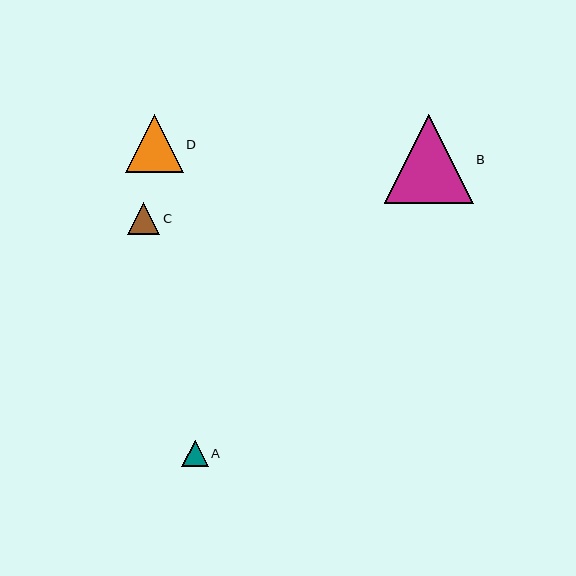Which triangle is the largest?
Triangle B is the largest with a size of approximately 89 pixels.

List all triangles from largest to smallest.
From largest to smallest: B, D, C, A.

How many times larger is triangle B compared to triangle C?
Triangle B is approximately 2.8 times the size of triangle C.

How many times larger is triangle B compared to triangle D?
Triangle B is approximately 1.5 times the size of triangle D.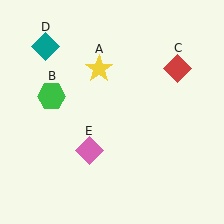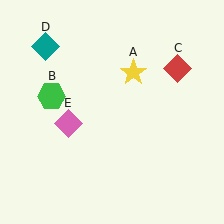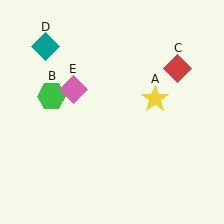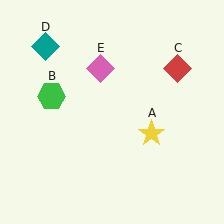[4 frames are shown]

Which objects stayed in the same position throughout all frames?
Green hexagon (object B) and red diamond (object C) and teal diamond (object D) remained stationary.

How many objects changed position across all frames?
2 objects changed position: yellow star (object A), pink diamond (object E).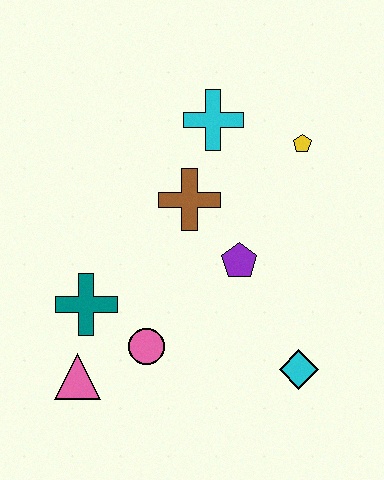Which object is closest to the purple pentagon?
The brown cross is closest to the purple pentagon.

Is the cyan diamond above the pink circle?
No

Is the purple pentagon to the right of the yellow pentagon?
No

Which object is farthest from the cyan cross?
The pink triangle is farthest from the cyan cross.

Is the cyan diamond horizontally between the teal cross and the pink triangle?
No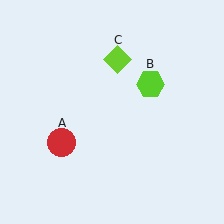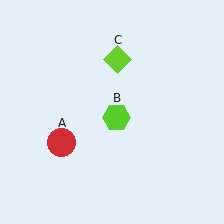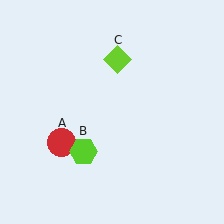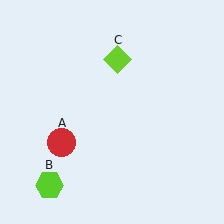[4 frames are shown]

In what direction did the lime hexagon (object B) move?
The lime hexagon (object B) moved down and to the left.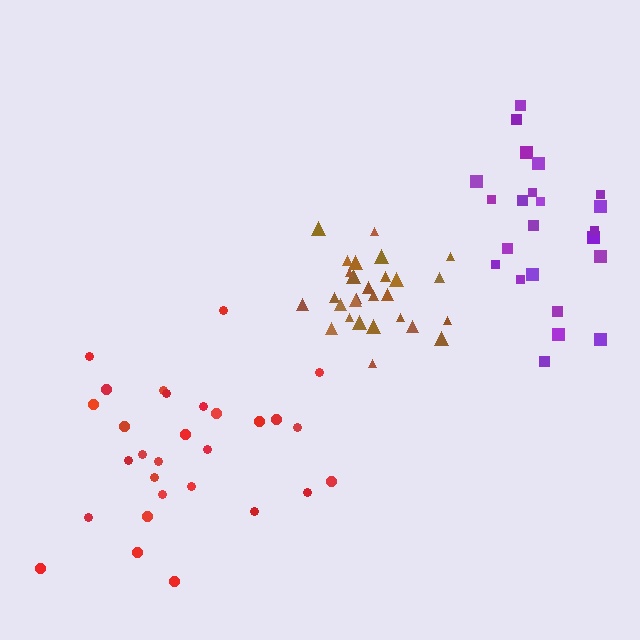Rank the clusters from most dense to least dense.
brown, red, purple.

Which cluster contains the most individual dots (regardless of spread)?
Brown (29).